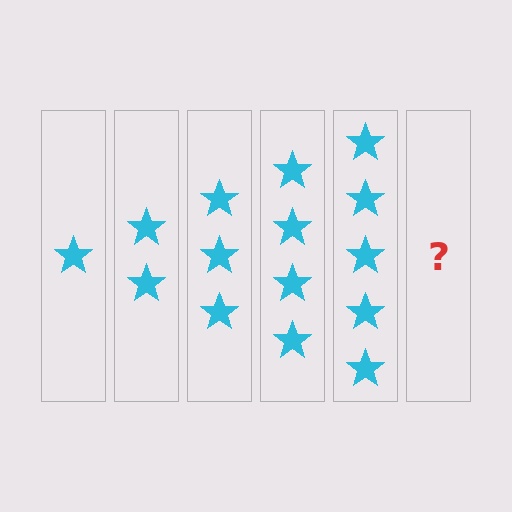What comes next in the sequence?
The next element should be 6 stars.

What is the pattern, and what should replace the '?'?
The pattern is that each step adds one more star. The '?' should be 6 stars.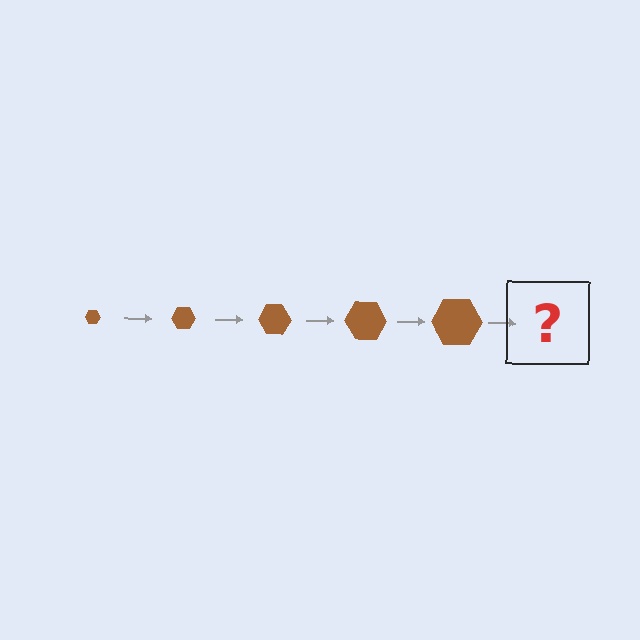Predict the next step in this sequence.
The next step is a brown hexagon, larger than the previous one.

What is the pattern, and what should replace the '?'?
The pattern is that the hexagon gets progressively larger each step. The '?' should be a brown hexagon, larger than the previous one.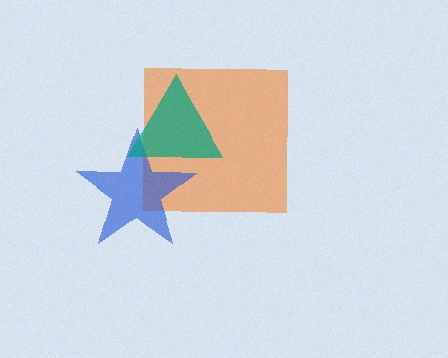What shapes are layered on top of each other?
The layered shapes are: an orange square, a blue star, a teal triangle.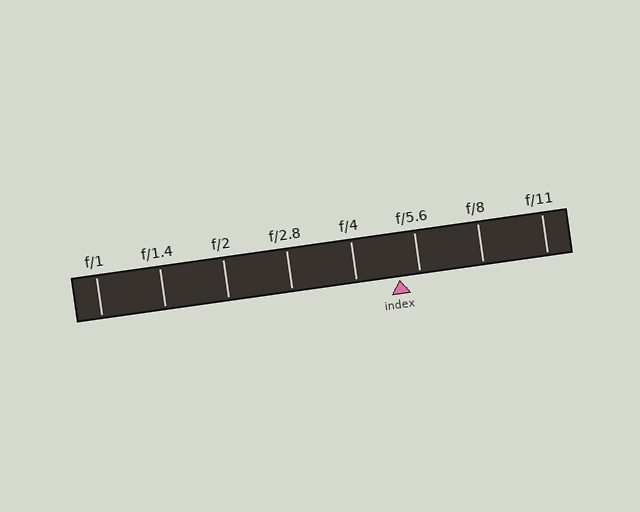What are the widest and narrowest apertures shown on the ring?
The widest aperture shown is f/1 and the narrowest is f/11.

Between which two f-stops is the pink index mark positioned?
The index mark is between f/4 and f/5.6.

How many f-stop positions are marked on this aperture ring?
There are 8 f-stop positions marked.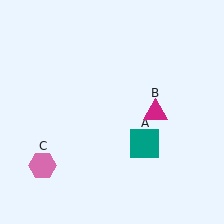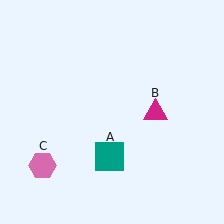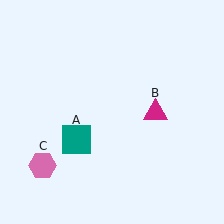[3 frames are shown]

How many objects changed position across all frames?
1 object changed position: teal square (object A).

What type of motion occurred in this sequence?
The teal square (object A) rotated clockwise around the center of the scene.